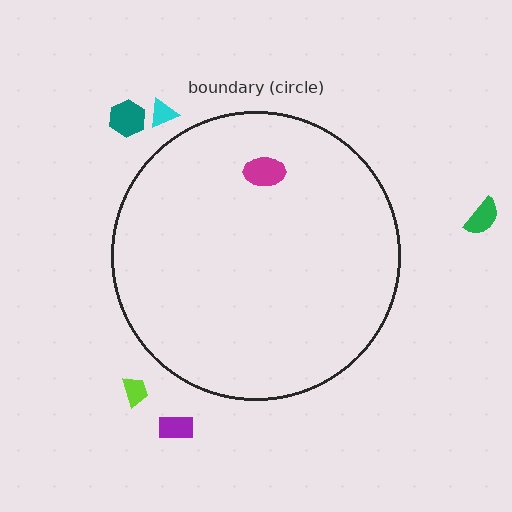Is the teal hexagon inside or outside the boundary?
Outside.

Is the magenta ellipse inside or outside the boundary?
Inside.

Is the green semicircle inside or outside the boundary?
Outside.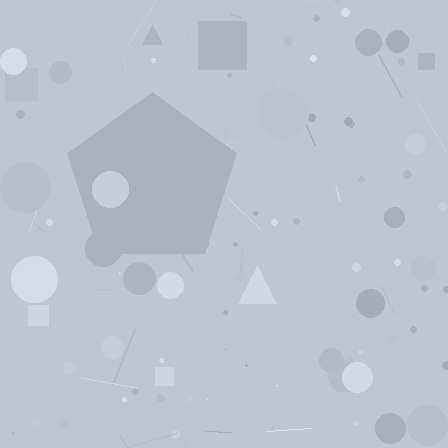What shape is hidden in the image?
A pentagon is hidden in the image.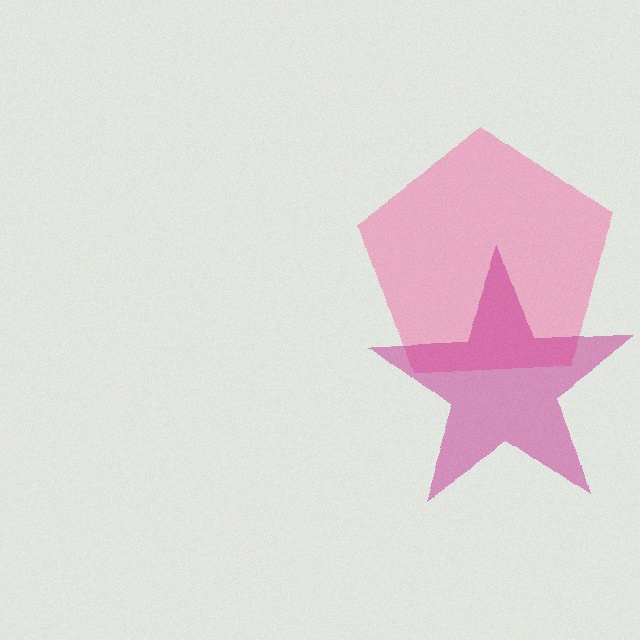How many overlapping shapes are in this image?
There are 2 overlapping shapes in the image.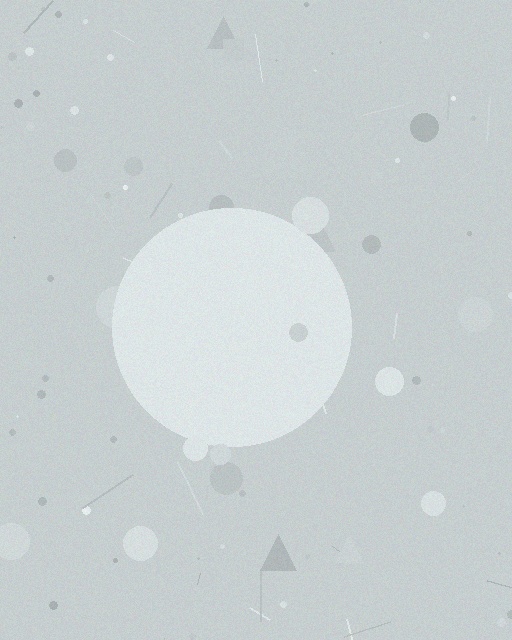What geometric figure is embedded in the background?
A circle is embedded in the background.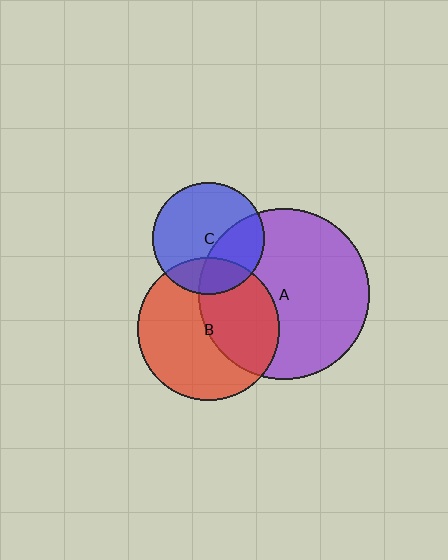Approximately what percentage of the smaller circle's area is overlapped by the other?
Approximately 45%.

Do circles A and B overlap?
Yes.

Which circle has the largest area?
Circle A (purple).